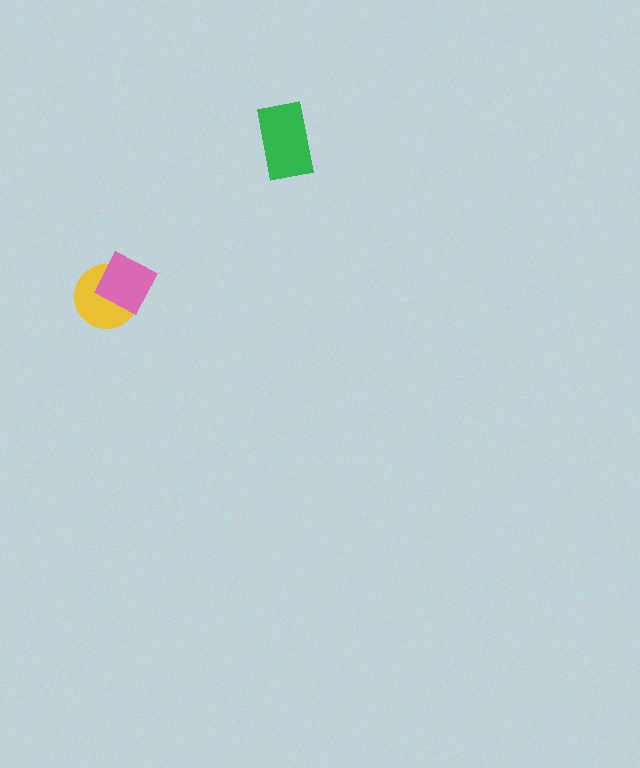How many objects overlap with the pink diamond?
1 object overlaps with the pink diamond.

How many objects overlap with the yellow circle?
1 object overlaps with the yellow circle.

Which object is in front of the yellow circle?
The pink diamond is in front of the yellow circle.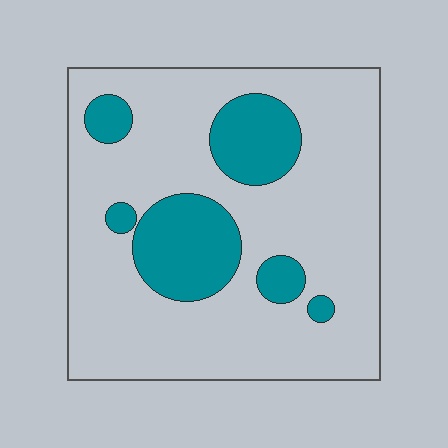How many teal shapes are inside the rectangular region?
6.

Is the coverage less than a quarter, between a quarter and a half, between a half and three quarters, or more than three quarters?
Less than a quarter.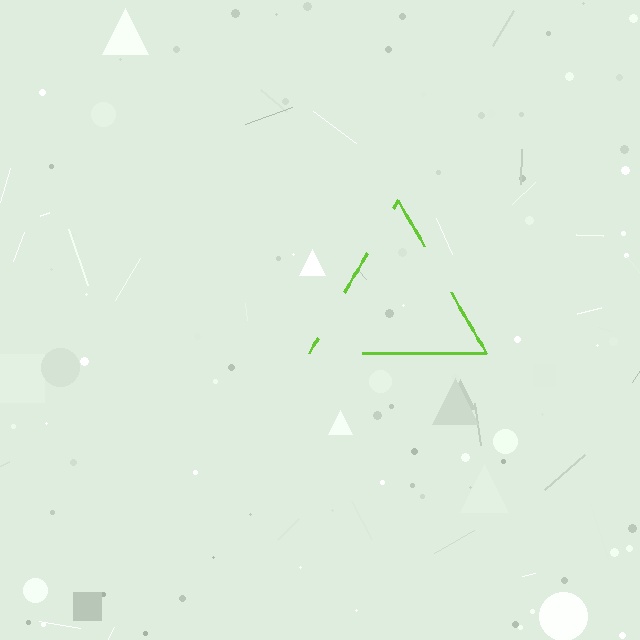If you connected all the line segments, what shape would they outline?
They would outline a triangle.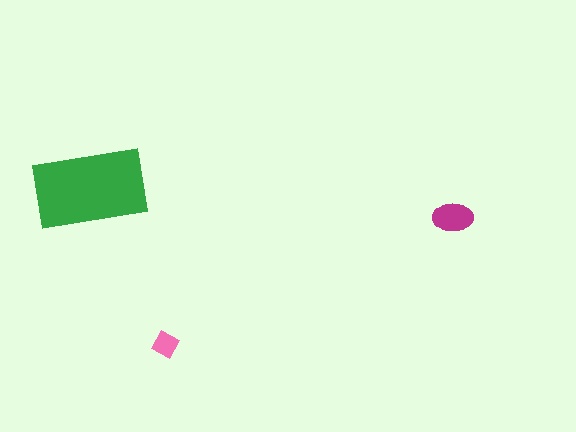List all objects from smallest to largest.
The pink diamond, the magenta ellipse, the green rectangle.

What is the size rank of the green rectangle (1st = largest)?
1st.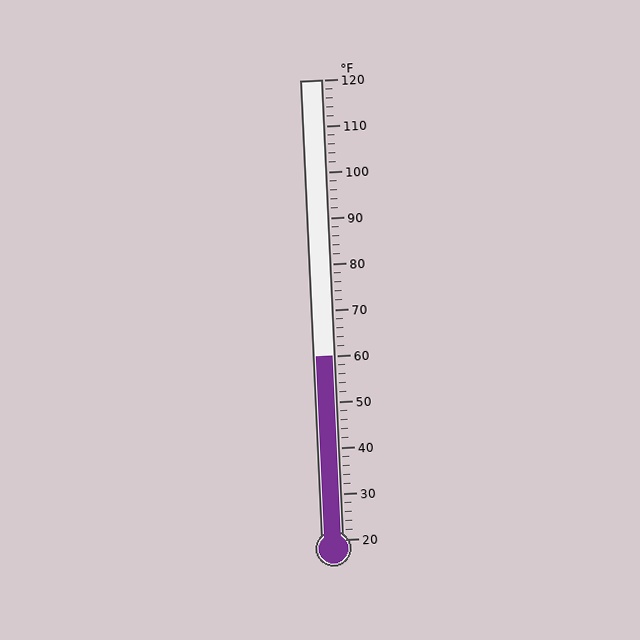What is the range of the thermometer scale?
The thermometer scale ranges from 20°F to 120°F.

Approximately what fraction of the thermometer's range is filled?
The thermometer is filled to approximately 40% of its range.